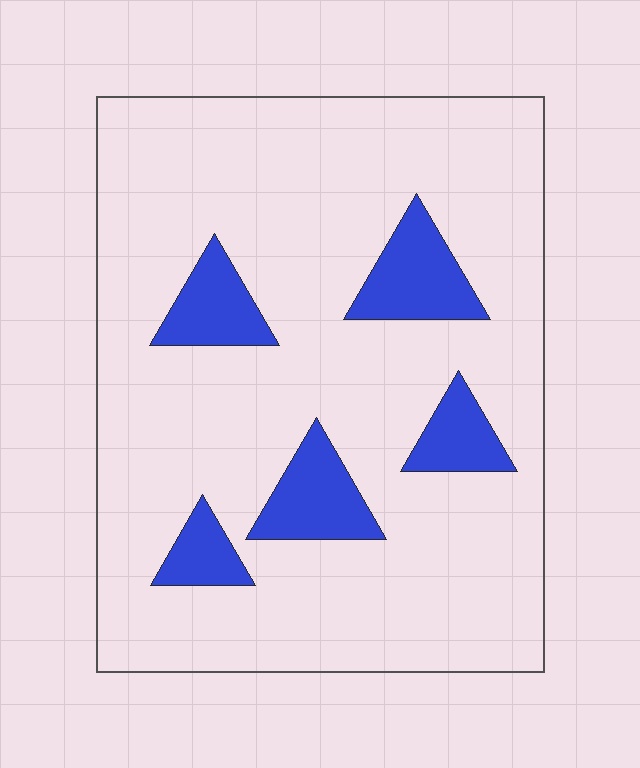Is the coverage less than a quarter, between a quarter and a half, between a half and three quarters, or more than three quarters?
Less than a quarter.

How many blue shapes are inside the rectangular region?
5.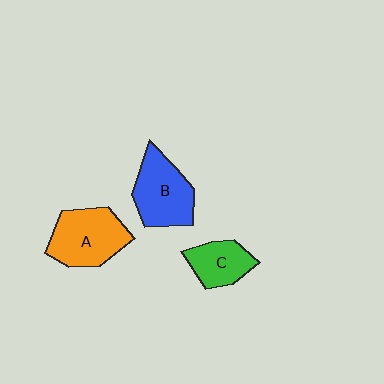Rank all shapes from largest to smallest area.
From largest to smallest: A (orange), B (blue), C (green).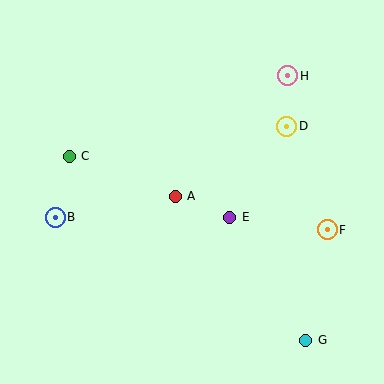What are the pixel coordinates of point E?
Point E is at (230, 217).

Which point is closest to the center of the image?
Point A at (175, 196) is closest to the center.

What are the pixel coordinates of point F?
Point F is at (327, 230).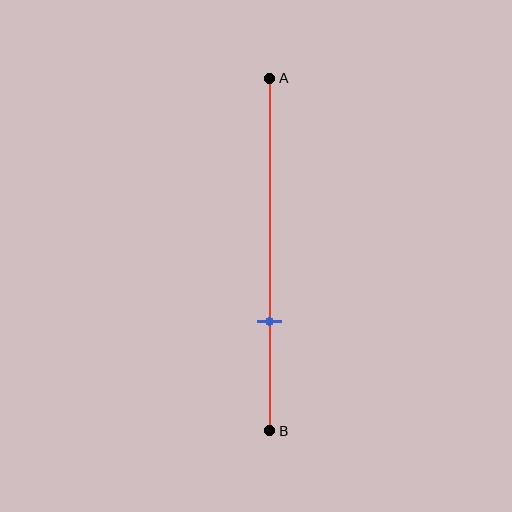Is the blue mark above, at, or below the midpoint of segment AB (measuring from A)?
The blue mark is below the midpoint of segment AB.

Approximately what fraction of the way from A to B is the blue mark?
The blue mark is approximately 70% of the way from A to B.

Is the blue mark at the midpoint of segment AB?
No, the mark is at about 70% from A, not at the 50% midpoint.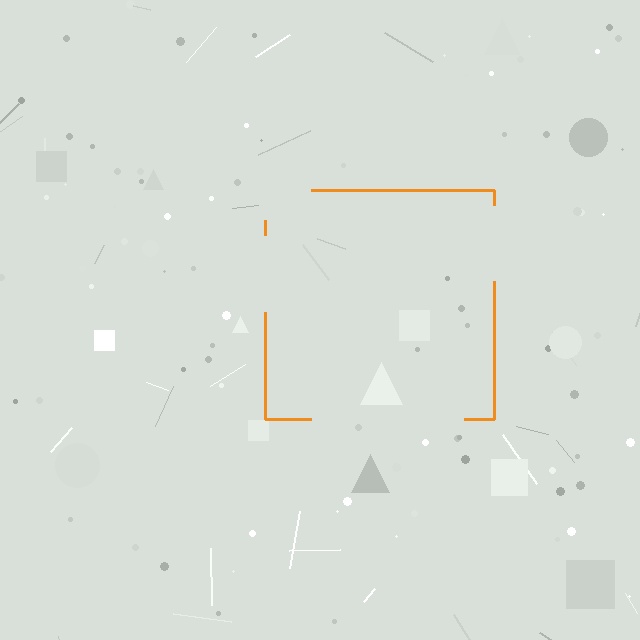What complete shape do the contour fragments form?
The contour fragments form a square.